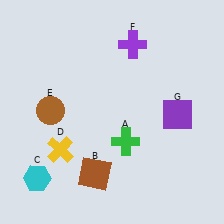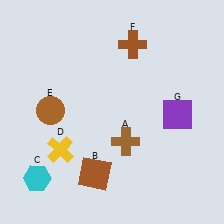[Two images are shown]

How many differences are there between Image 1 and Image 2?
There are 2 differences between the two images.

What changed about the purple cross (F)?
In Image 1, F is purple. In Image 2, it changed to brown.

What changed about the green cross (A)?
In Image 1, A is green. In Image 2, it changed to brown.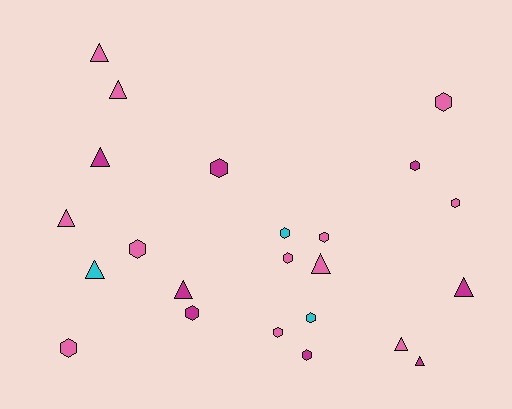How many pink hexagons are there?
There are 7 pink hexagons.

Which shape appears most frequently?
Hexagon, with 13 objects.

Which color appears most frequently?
Pink, with 12 objects.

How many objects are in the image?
There are 23 objects.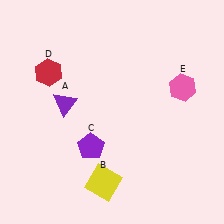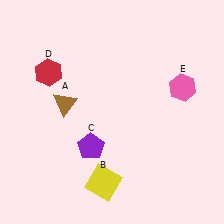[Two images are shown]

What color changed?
The triangle (A) changed from purple in Image 1 to brown in Image 2.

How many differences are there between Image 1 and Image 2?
There is 1 difference between the two images.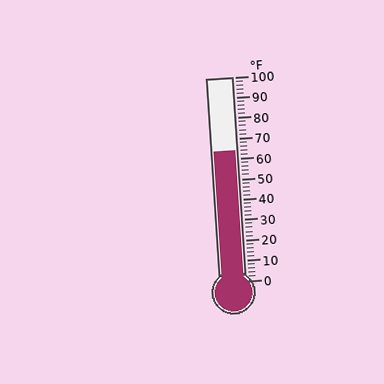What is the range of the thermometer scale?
The thermometer scale ranges from 0°F to 100°F.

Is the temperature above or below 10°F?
The temperature is above 10°F.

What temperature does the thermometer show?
The thermometer shows approximately 64°F.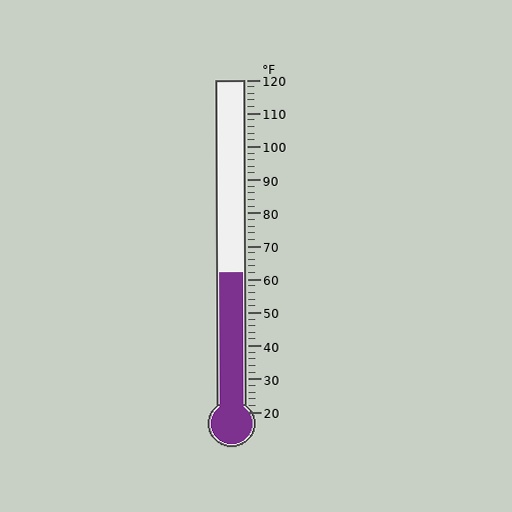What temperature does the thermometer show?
The thermometer shows approximately 62°F.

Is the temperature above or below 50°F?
The temperature is above 50°F.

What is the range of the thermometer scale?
The thermometer scale ranges from 20°F to 120°F.